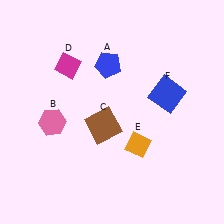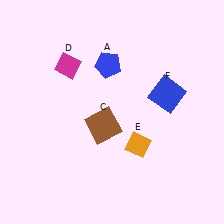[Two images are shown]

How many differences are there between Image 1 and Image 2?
There is 1 difference between the two images.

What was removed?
The pink hexagon (B) was removed in Image 2.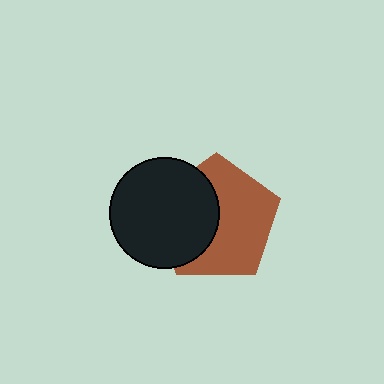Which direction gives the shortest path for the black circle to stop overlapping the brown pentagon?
Moving left gives the shortest separation.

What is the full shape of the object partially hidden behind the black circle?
The partially hidden object is a brown pentagon.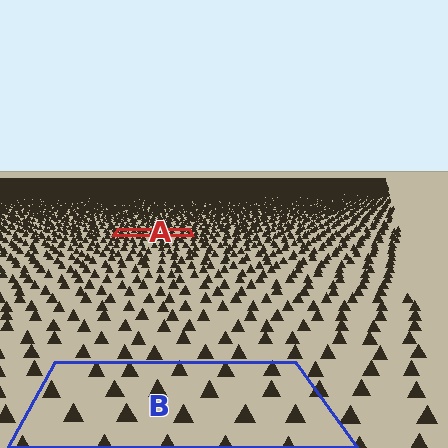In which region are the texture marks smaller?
The texture marks are smaller in region A, because it is farther away.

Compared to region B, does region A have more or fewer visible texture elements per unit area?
Region A has more texture elements per unit area — they are packed more densely because it is farther away.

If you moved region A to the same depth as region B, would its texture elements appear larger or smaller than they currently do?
They would appear larger. At a closer depth, the same texture elements are projected at a bigger on-screen size.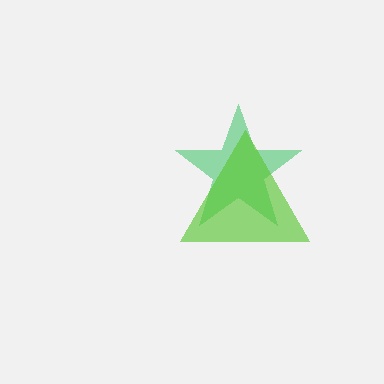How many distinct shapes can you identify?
There are 2 distinct shapes: a green star, a lime triangle.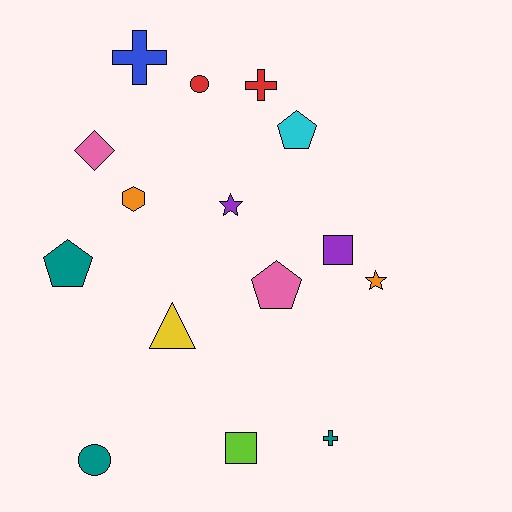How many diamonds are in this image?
There is 1 diamond.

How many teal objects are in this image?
There are 3 teal objects.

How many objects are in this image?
There are 15 objects.